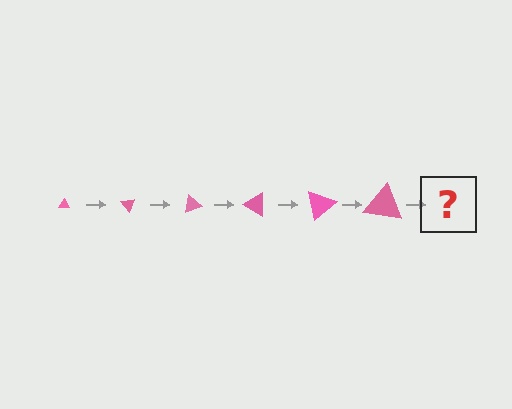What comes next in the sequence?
The next element should be a triangle, larger than the previous one and rotated 300 degrees from the start.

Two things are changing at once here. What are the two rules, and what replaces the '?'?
The two rules are that the triangle grows larger each step and it rotates 50 degrees each step. The '?' should be a triangle, larger than the previous one and rotated 300 degrees from the start.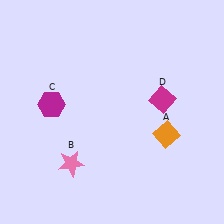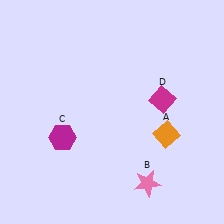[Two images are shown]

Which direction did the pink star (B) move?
The pink star (B) moved right.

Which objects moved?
The objects that moved are: the pink star (B), the magenta hexagon (C).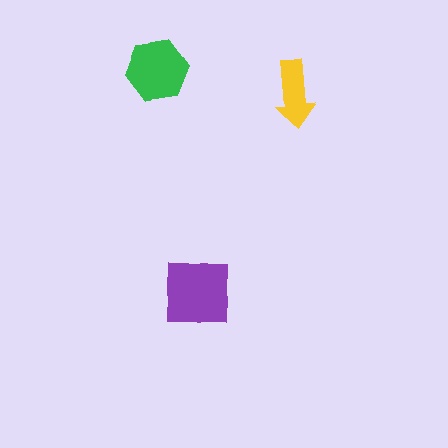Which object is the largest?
The purple square.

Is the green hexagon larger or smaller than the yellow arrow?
Larger.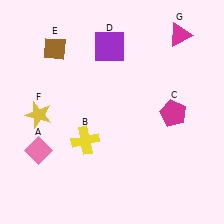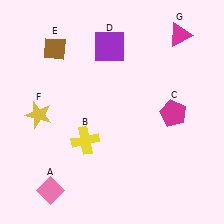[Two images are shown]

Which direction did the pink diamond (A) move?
The pink diamond (A) moved down.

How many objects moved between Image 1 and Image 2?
1 object moved between the two images.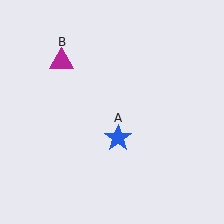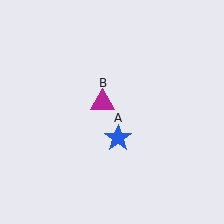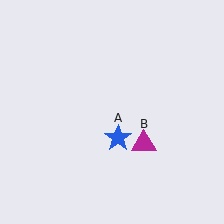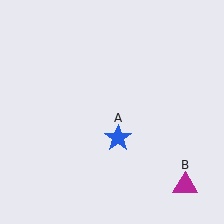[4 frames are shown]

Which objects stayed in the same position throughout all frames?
Blue star (object A) remained stationary.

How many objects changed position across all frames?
1 object changed position: magenta triangle (object B).